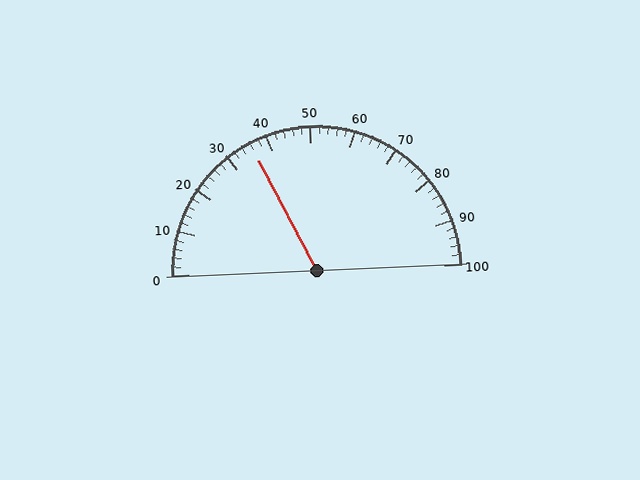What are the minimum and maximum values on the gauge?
The gauge ranges from 0 to 100.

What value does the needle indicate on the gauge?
The needle indicates approximately 36.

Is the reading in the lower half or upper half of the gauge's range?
The reading is in the lower half of the range (0 to 100).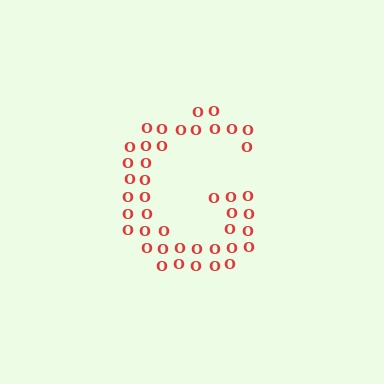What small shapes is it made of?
It is made of small letter O's.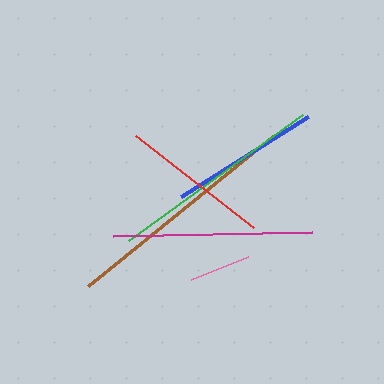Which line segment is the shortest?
The pink line is the shortest at approximately 62 pixels.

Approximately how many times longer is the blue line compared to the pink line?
The blue line is approximately 2.4 times the length of the pink line.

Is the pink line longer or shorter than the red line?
The red line is longer than the pink line.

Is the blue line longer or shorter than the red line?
The blue line is longer than the red line.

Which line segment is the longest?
The brown line is the longest at approximately 238 pixels.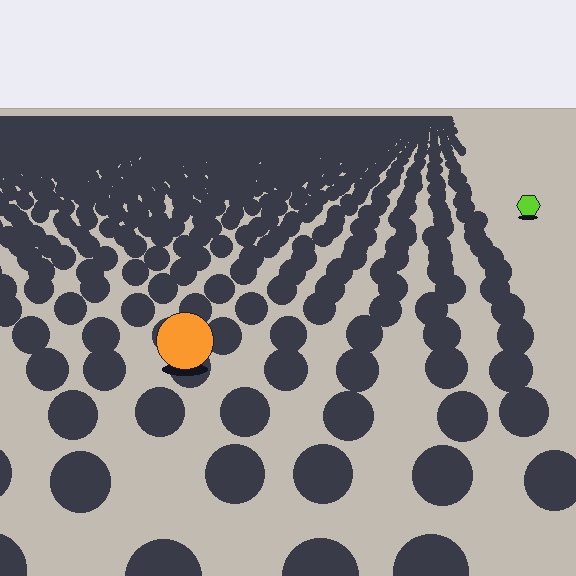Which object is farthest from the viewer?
The lime hexagon is farthest from the viewer. It appears smaller and the ground texture around it is denser.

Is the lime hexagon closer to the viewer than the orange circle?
No. The orange circle is closer — you can tell from the texture gradient: the ground texture is coarser near it.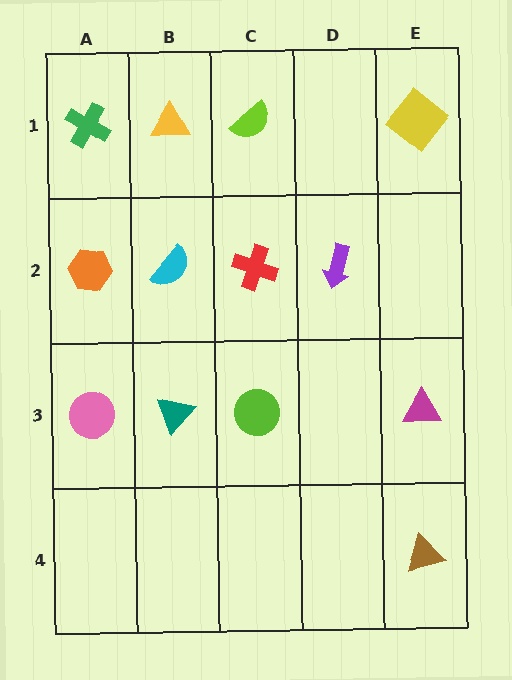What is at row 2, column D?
A purple arrow.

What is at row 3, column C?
A lime circle.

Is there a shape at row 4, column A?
No, that cell is empty.